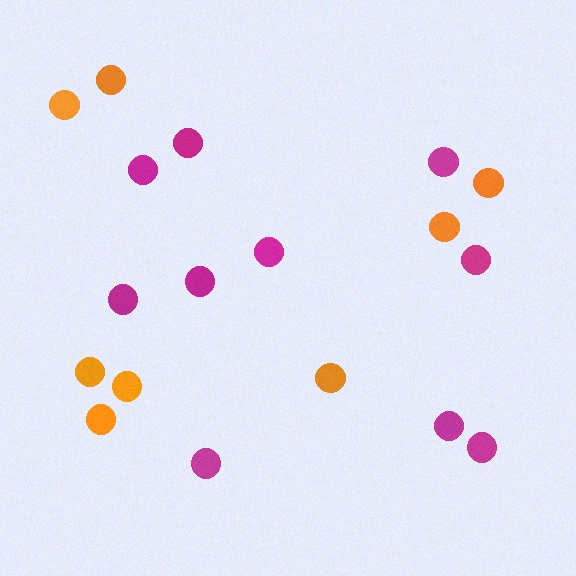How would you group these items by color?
There are 2 groups: one group of magenta circles (10) and one group of orange circles (8).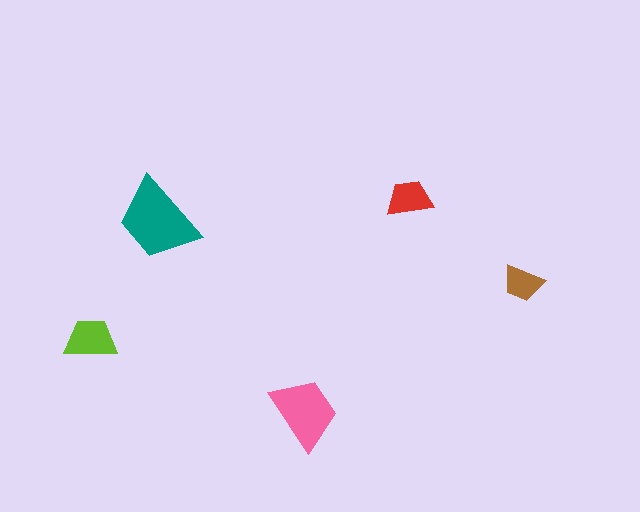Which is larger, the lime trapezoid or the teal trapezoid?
The teal one.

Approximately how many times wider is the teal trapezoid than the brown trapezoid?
About 2 times wider.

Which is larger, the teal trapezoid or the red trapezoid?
The teal one.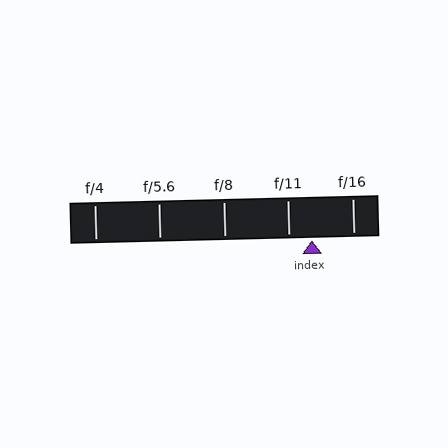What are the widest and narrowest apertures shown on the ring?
The widest aperture shown is f/4 and the narrowest is f/16.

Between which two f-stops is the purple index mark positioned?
The index mark is between f/11 and f/16.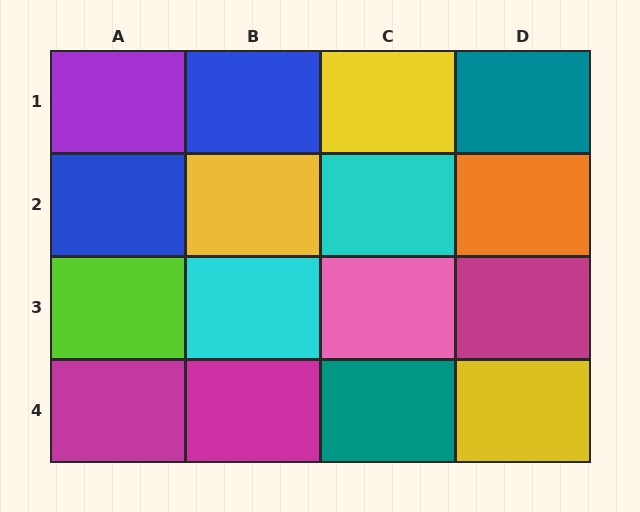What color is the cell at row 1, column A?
Purple.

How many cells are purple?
1 cell is purple.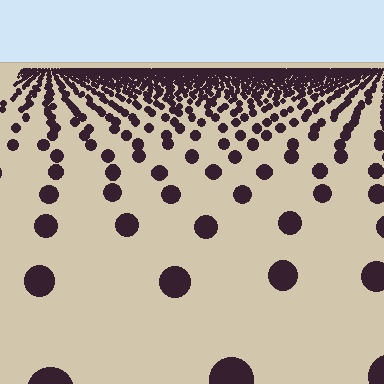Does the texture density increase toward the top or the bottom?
Density increases toward the top.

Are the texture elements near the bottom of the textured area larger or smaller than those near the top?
Larger. Near the bottom, elements are closer to the viewer and appear at a bigger on-screen size.